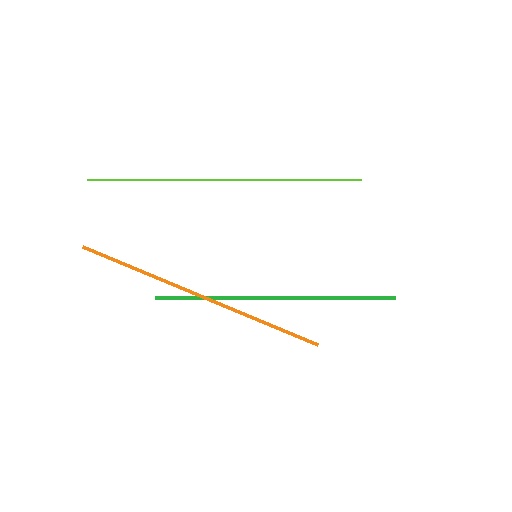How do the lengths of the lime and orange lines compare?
The lime and orange lines are approximately the same length.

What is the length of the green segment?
The green segment is approximately 241 pixels long.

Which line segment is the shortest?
The green line is the shortest at approximately 241 pixels.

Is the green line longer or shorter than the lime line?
The lime line is longer than the green line.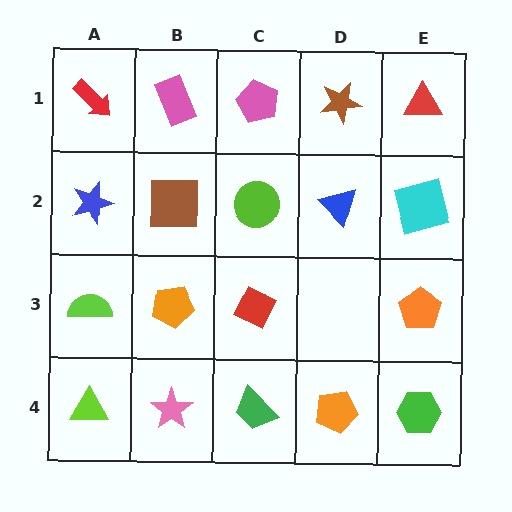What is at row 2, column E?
A cyan square.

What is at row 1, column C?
A pink pentagon.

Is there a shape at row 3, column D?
No, that cell is empty.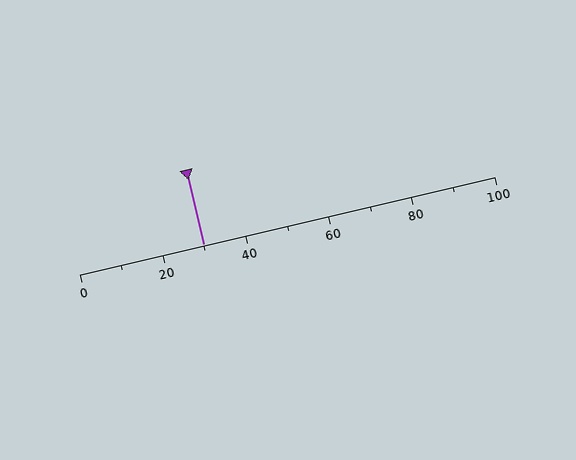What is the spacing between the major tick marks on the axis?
The major ticks are spaced 20 apart.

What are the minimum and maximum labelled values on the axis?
The axis runs from 0 to 100.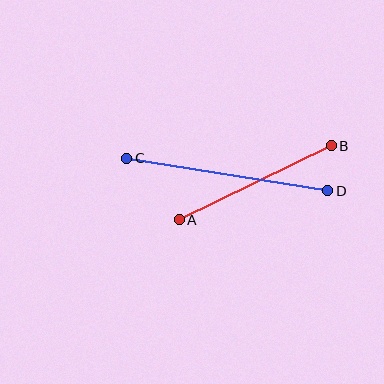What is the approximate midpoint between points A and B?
The midpoint is at approximately (255, 183) pixels.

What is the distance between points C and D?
The distance is approximately 204 pixels.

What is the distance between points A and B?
The distance is approximately 169 pixels.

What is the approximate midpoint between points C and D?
The midpoint is at approximately (227, 174) pixels.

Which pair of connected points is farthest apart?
Points C and D are farthest apart.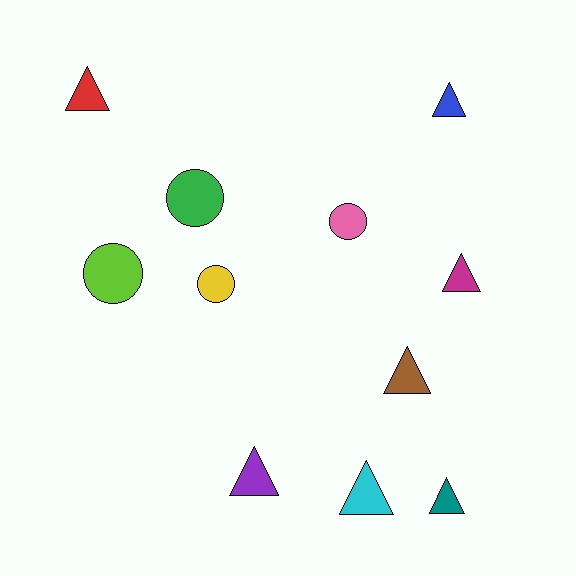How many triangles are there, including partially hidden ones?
There are 7 triangles.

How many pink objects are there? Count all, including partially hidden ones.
There is 1 pink object.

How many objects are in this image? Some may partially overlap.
There are 11 objects.